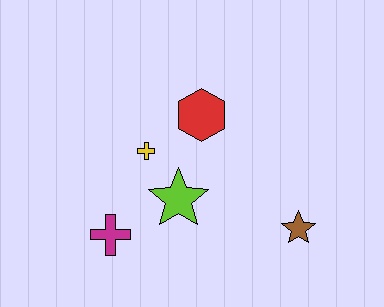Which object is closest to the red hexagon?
The yellow cross is closest to the red hexagon.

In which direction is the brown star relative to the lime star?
The brown star is to the right of the lime star.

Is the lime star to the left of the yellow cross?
No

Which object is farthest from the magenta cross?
The brown star is farthest from the magenta cross.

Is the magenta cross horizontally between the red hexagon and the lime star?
No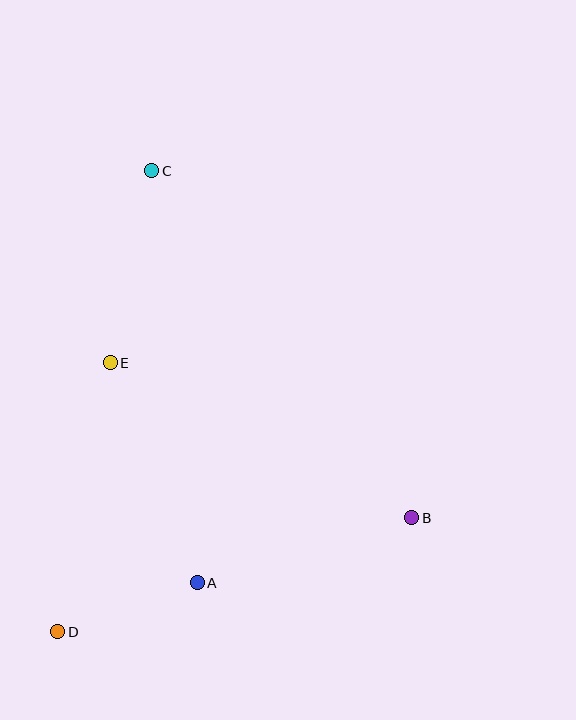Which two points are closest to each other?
Points A and D are closest to each other.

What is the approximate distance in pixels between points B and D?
The distance between B and D is approximately 372 pixels.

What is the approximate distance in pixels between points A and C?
The distance between A and C is approximately 415 pixels.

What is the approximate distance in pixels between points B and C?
The distance between B and C is approximately 433 pixels.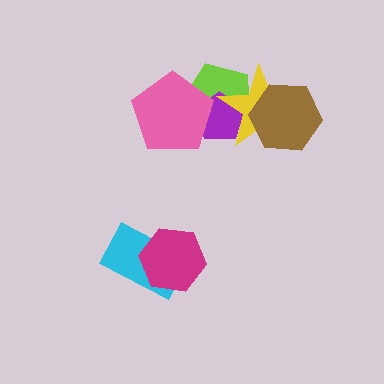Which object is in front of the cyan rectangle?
The magenta hexagon is in front of the cyan rectangle.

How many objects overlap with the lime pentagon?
3 objects overlap with the lime pentagon.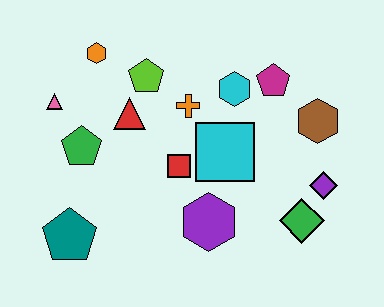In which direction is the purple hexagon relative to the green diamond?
The purple hexagon is to the left of the green diamond.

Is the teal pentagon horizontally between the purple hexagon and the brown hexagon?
No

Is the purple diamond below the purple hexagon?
No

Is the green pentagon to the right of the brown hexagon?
No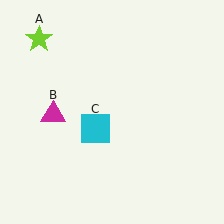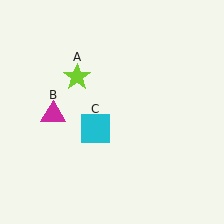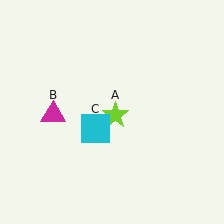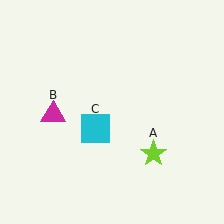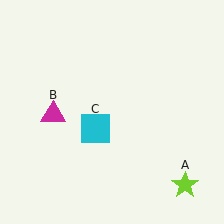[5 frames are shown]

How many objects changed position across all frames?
1 object changed position: lime star (object A).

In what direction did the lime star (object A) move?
The lime star (object A) moved down and to the right.